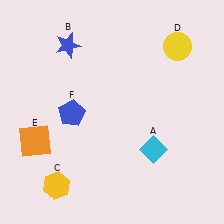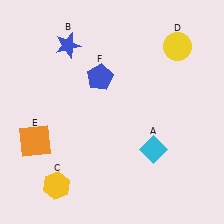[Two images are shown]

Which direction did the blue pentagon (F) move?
The blue pentagon (F) moved up.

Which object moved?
The blue pentagon (F) moved up.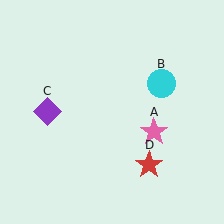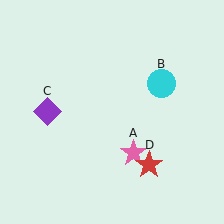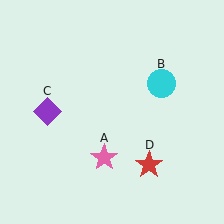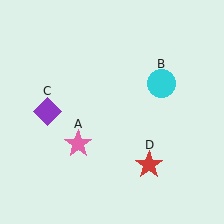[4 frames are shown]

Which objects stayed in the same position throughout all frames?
Cyan circle (object B) and purple diamond (object C) and red star (object D) remained stationary.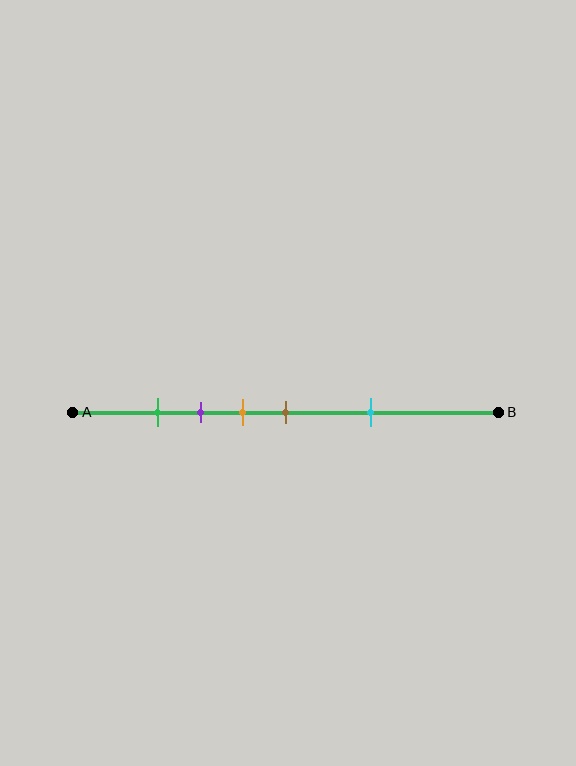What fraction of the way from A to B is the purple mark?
The purple mark is approximately 30% (0.3) of the way from A to B.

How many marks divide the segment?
There are 5 marks dividing the segment.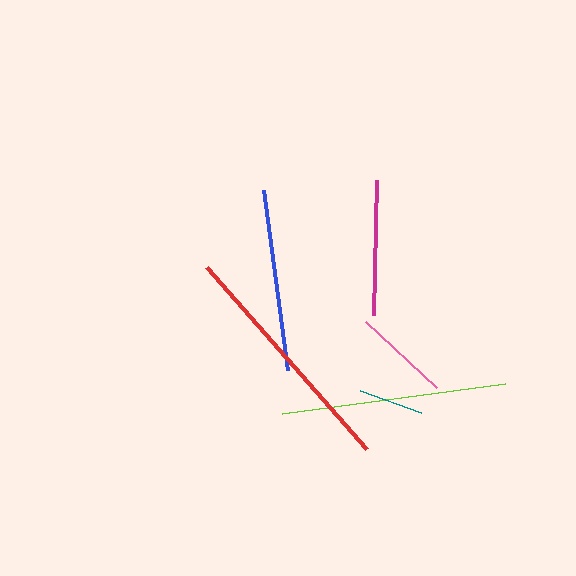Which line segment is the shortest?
The teal line is the shortest at approximately 65 pixels.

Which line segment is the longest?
The red line is the longest at approximately 242 pixels.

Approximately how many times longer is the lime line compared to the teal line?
The lime line is approximately 3.4 times the length of the teal line.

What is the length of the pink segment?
The pink segment is approximately 98 pixels long.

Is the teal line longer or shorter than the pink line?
The pink line is longer than the teal line.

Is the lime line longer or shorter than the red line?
The red line is longer than the lime line.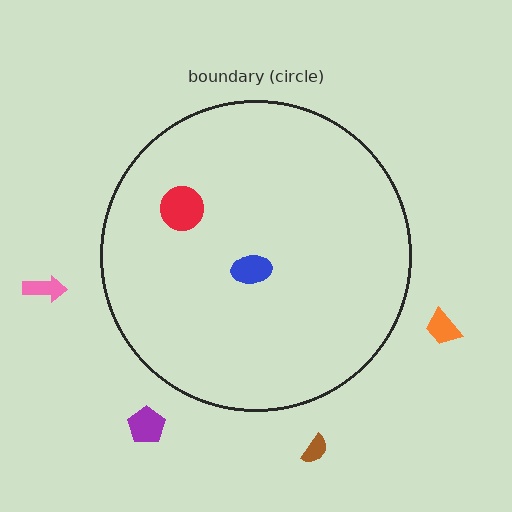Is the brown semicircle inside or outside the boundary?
Outside.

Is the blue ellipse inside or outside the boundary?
Inside.